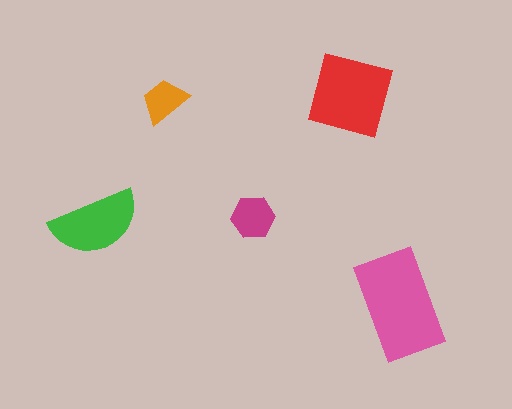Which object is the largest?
The pink rectangle.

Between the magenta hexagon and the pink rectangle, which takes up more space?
The pink rectangle.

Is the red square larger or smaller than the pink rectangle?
Smaller.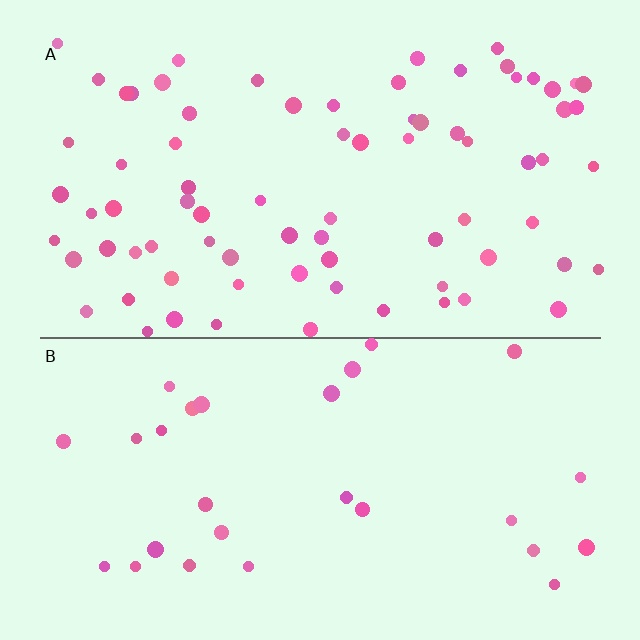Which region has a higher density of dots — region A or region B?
A (the top).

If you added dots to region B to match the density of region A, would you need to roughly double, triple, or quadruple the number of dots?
Approximately triple.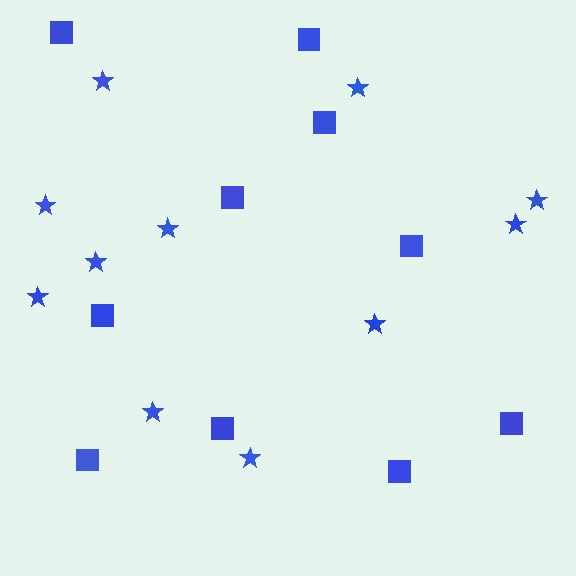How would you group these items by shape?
There are 2 groups: one group of squares (10) and one group of stars (11).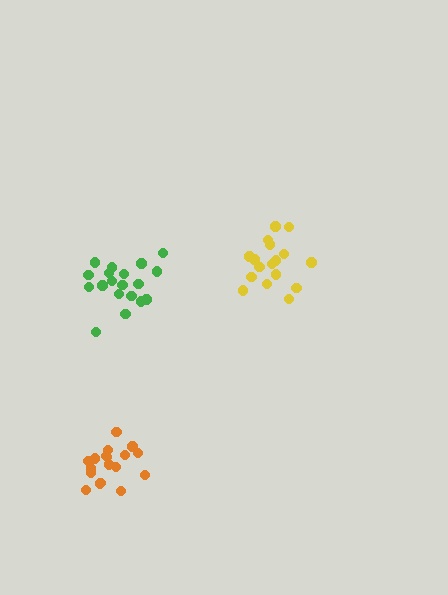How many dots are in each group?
Group 1: 19 dots, Group 2: 18 dots, Group 3: 19 dots (56 total).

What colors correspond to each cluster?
The clusters are colored: green, orange, yellow.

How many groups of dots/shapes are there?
There are 3 groups.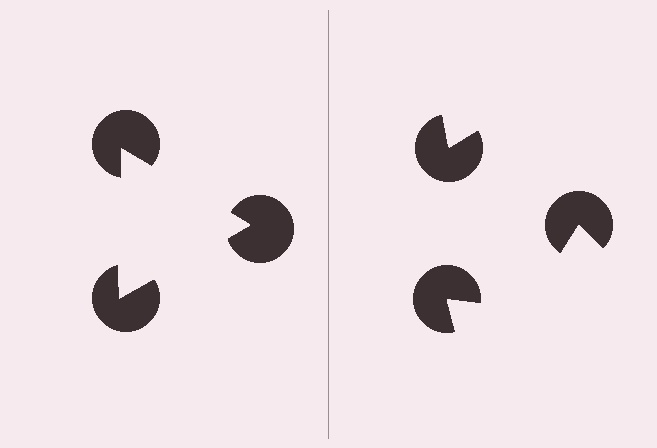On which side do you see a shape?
An illusory triangle appears on the left side. On the right side the wedge cuts are rotated, so no coherent shape forms.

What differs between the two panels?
The pac-man discs are positioned identically on both sides; only the wedge orientations differ. On the left they align to a triangle; on the right they are misaligned.